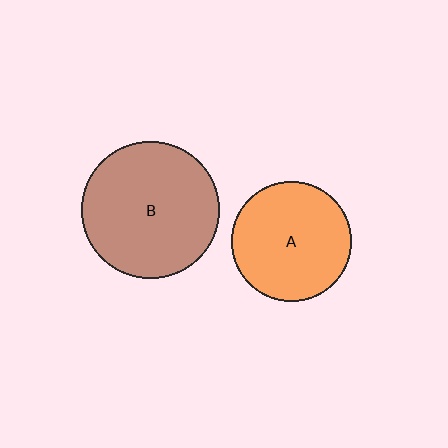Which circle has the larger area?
Circle B (brown).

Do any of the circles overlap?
No, none of the circles overlap.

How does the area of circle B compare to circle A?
Approximately 1.3 times.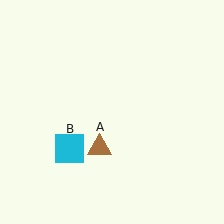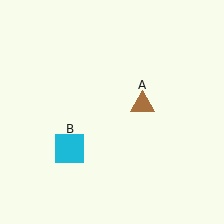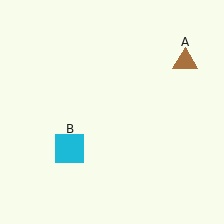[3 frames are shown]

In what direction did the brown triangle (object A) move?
The brown triangle (object A) moved up and to the right.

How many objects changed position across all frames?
1 object changed position: brown triangle (object A).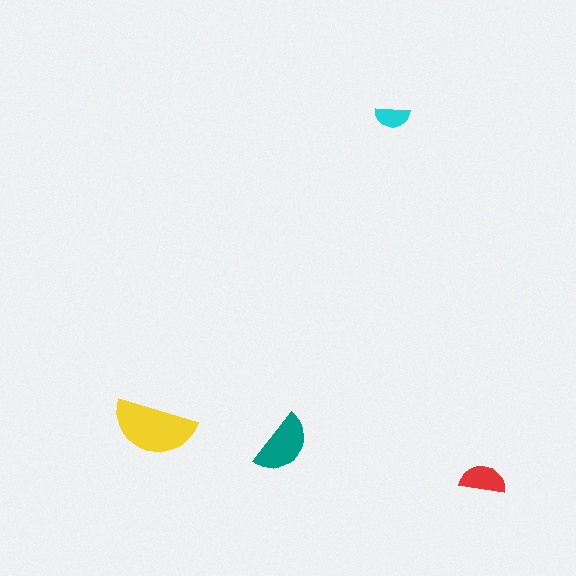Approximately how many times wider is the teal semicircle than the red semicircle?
About 1.5 times wider.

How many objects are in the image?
There are 4 objects in the image.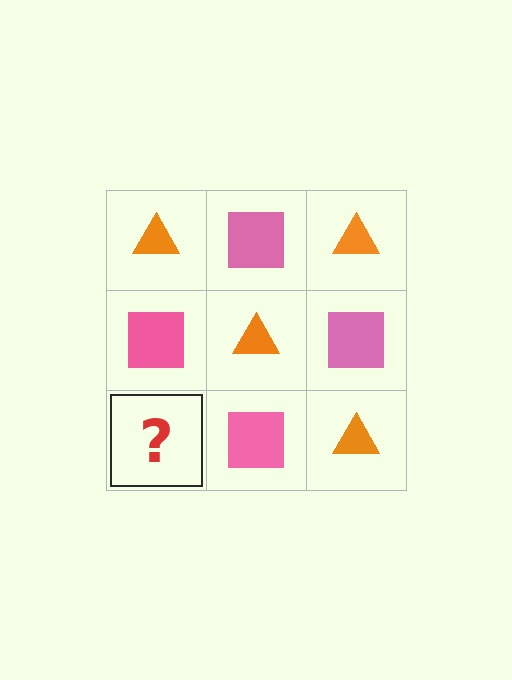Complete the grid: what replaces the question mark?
The question mark should be replaced with an orange triangle.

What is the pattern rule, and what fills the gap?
The rule is that it alternates orange triangle and pink square in a checkerboard pattern. The gap should be filled with an orange triangle.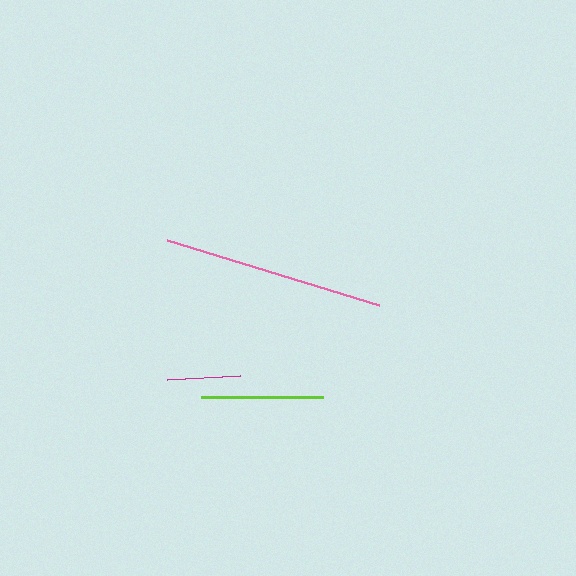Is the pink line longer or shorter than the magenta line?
The pink line is longer than the magenta line.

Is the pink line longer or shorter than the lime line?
The pink line is longer than the lime line.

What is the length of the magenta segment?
The magenta segment is approximately 73 pixels long.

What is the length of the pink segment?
The pink segment is approximately 221 pixels long.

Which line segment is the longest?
The pink line is the longest at approximately 221 pixels.